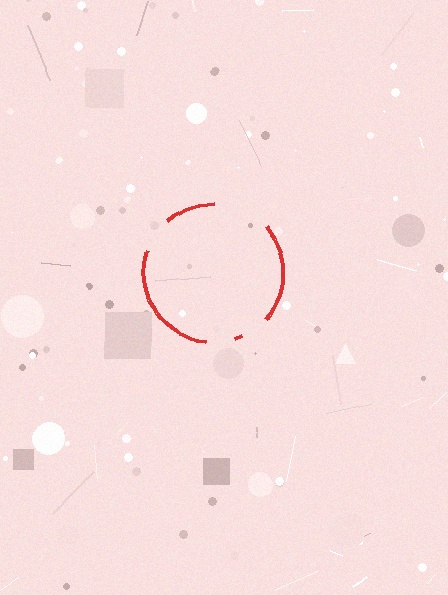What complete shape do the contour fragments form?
The contour fragments form a circle.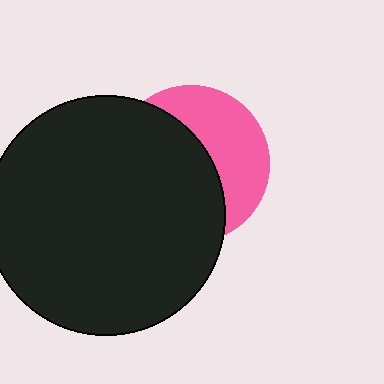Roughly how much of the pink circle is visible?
A small part of it is visible (roughly 41%).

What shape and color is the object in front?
The object in front is a black circle.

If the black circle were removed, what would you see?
You would see the complete pink circle.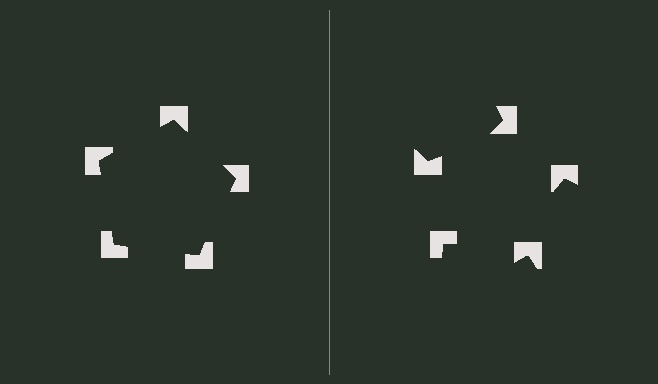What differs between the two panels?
The notched squares are positioned identically on both sides; only the wedge orientations differ. On the left they align to a pentagon; on the right they are misaligned.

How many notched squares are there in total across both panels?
10 — 5 on each side.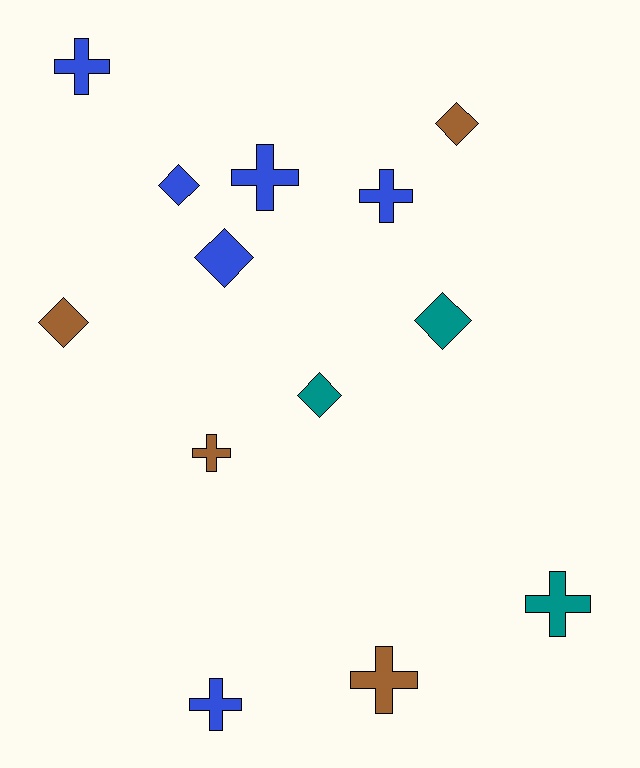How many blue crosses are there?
There are 4 blue crosses.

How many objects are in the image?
There are 13 objects.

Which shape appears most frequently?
Cross, with 7 objects.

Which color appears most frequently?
Blue, with 6 objects.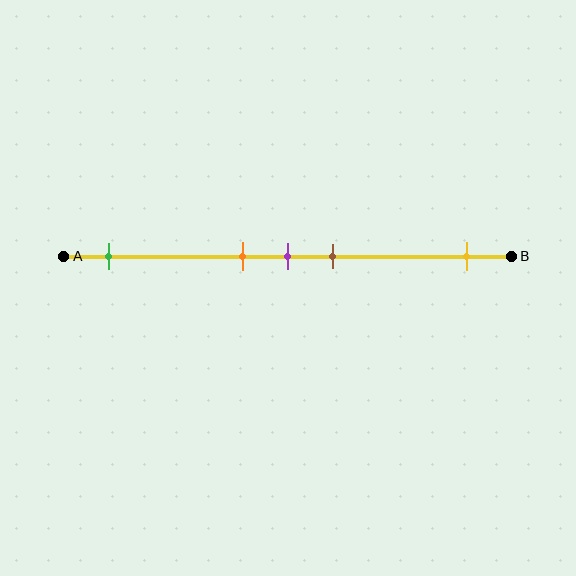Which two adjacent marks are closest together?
The orange and purple marks are the closest adjacent pair.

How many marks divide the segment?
There are 5 marks dividing the segment.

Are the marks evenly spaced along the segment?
No, the marks are not evenly spaced.